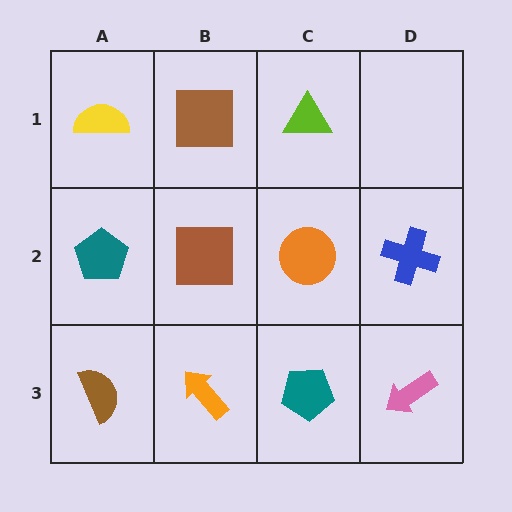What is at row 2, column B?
A brown square.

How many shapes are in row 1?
3 shapes.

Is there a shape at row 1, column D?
No, that cell is empty.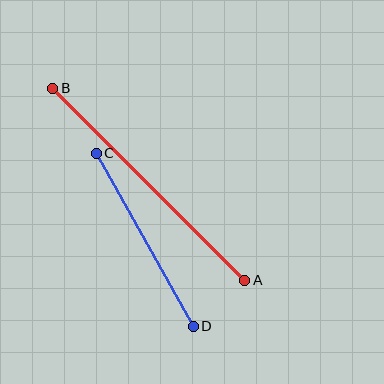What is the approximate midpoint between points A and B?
The midpoint is at approximately (149, 184) pixels.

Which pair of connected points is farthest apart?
Points A and B are farthest apart.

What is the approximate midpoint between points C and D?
The midpoint is at approximately (145, 240) pixels.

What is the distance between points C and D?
The distance is approximately 198 pixels.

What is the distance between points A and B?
The distance is approximately 272 pixels.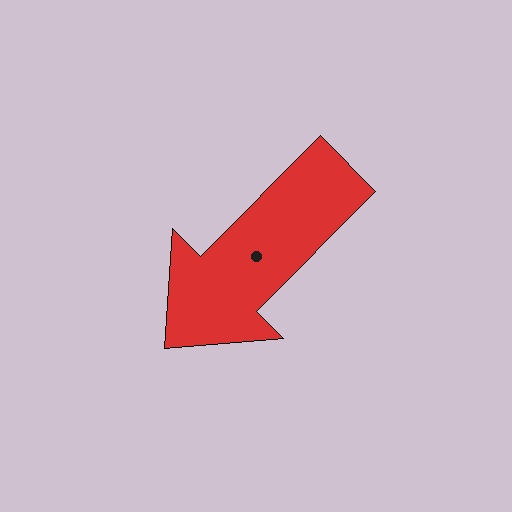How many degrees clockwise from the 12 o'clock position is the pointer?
Approximately 225 degrees.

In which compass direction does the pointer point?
Southwest.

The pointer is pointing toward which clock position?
Roughly 7 o'clock.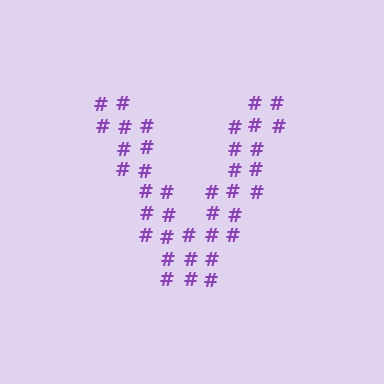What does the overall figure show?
The overall figure shows the letter V.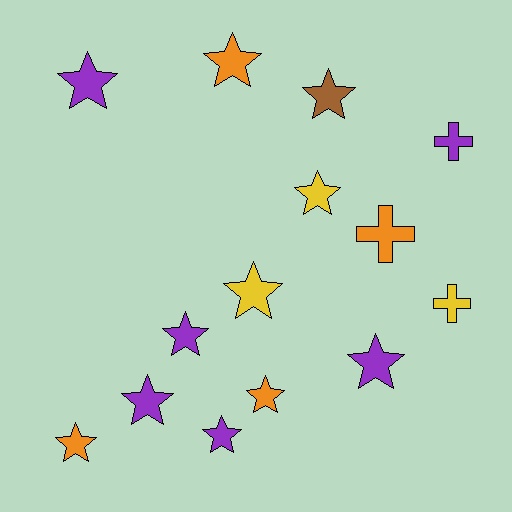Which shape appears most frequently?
Star, with 11 objects.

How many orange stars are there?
There are 3 orange stars.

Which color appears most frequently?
Purple, with 6 objects.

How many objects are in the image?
There are 14 objects.